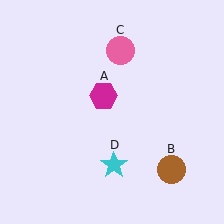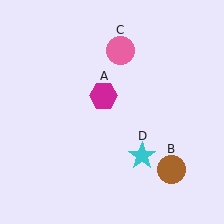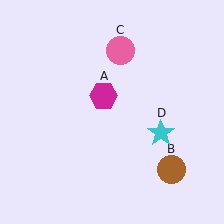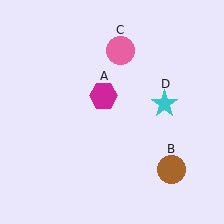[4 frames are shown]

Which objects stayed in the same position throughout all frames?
Magenta hexagon (object A) and brown circle (object B) and pink circle (object C) remained stationary.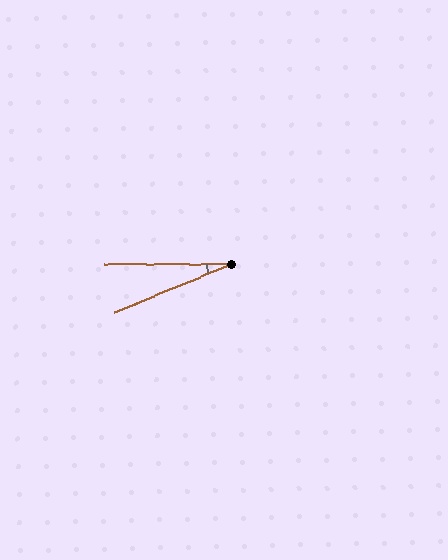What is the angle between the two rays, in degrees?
Approximately 22 degrees.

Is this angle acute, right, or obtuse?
It is acute.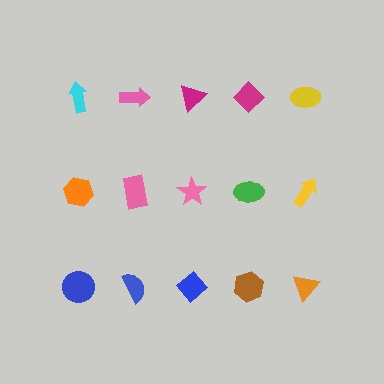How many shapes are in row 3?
5 shapes.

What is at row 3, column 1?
A blue circle.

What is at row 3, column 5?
An orange triangle.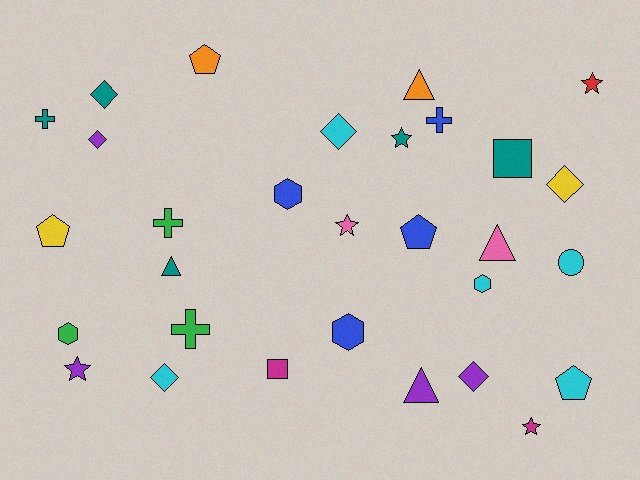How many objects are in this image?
There are 30 objects.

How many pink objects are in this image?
There are 2 pink objects.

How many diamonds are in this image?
There are 6 diamonds.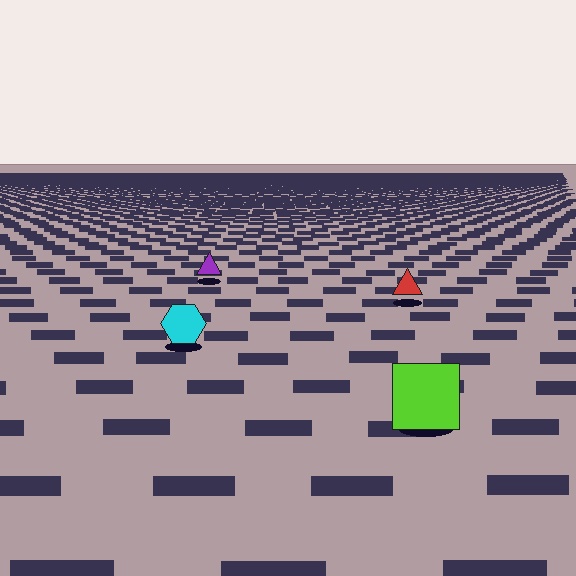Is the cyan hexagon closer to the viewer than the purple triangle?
Yes. The cyan hexagon is closer — you can tell from the texture gradient: the ground texture is coarser near it.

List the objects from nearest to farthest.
From nearest to farthest: the lime square, the cyan hexagon, the red triangle, the purple triangle.